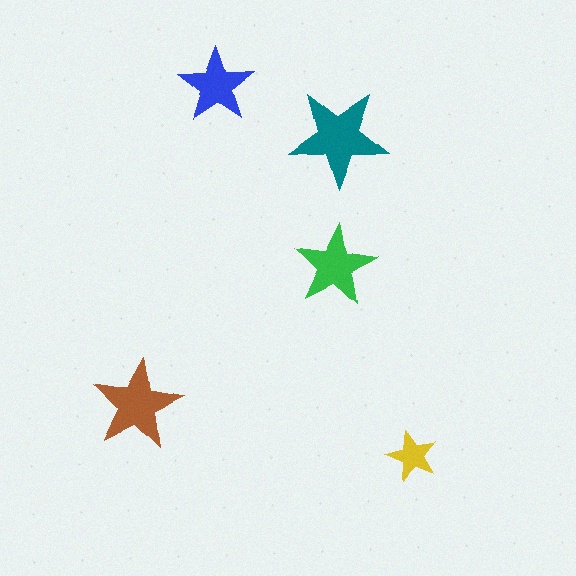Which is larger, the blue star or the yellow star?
The blue one.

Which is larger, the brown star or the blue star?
The brown one.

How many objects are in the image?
There are 5 objects in the image.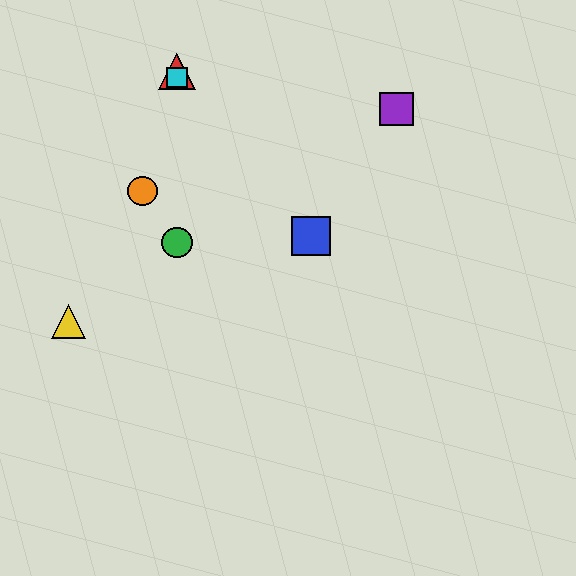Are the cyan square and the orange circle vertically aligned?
No, the cyan square is at x≈177 and the orange circle is at x≈143.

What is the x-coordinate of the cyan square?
The cyan square is at x≈177.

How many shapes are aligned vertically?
3 shapes (the red triangle, the green circle, the cyan square) are aligned vertically.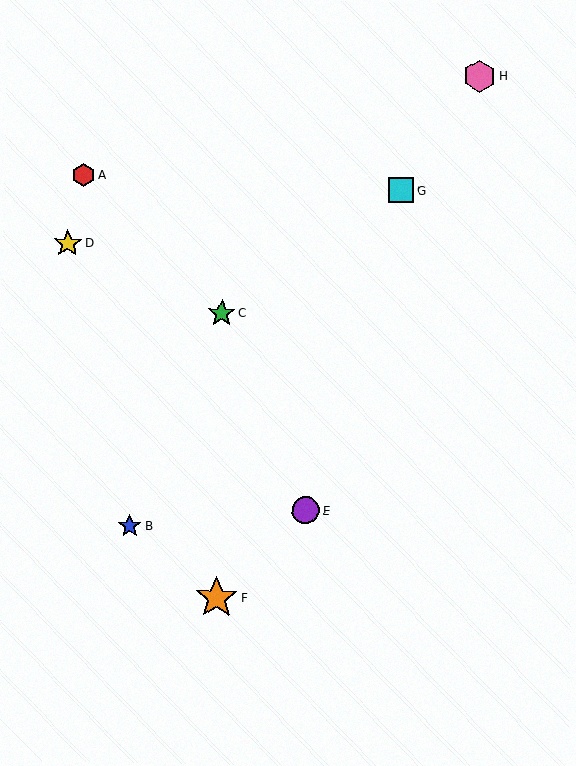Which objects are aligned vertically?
Objects C, F are aligned vertically.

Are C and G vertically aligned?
No, C is at x≈222 and G is at x≈401.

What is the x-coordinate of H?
Object H is at x≈479.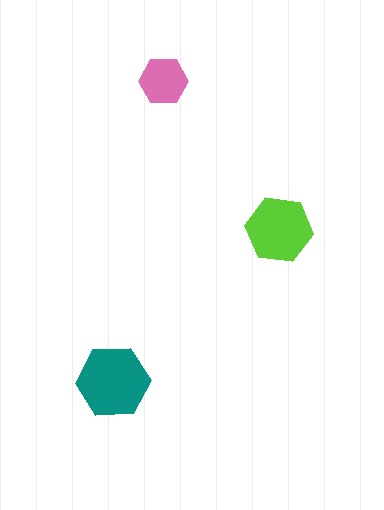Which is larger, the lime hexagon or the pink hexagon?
The lime one.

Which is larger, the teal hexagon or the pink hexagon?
The teal one.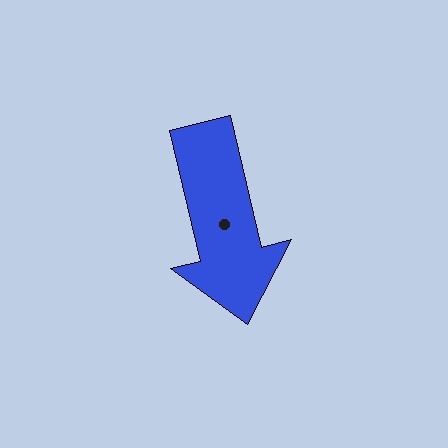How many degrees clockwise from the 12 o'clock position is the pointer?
Approximately 167 degrees.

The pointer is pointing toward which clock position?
Roughly 6 o'clock.